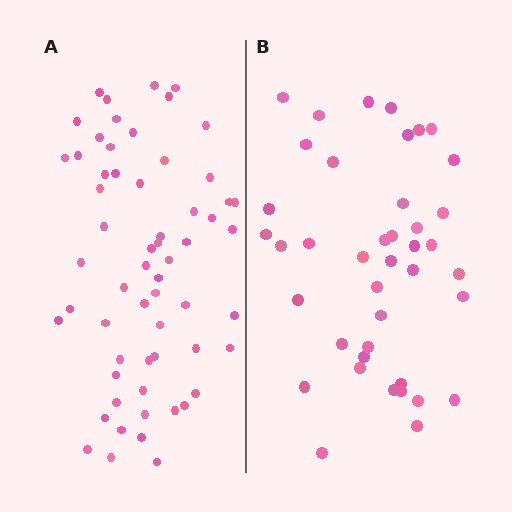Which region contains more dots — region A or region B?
Region A (the left region) has more dots.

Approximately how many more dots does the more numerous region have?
Region A has approximately 20 more dots than region B.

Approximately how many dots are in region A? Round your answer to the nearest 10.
About 60 dots.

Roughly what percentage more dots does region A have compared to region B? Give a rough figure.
About 45% more.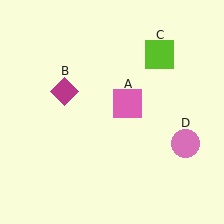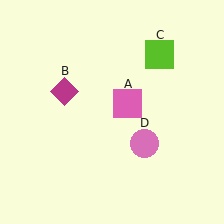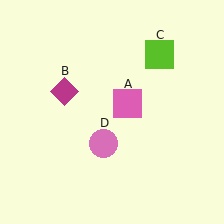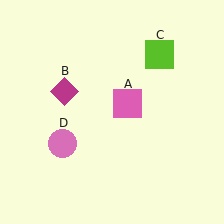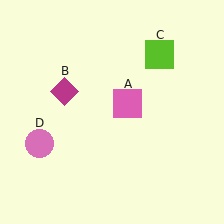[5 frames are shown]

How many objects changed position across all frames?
1 object changed position: pink circle (object D).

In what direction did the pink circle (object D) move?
The pink circle (object D) moved left.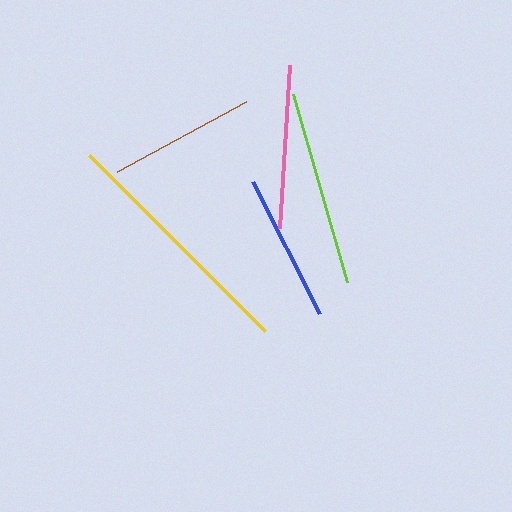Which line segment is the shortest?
The brown line is the shortest at approximately 147 pixels.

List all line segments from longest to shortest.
From longest to shortest: yellow, lime, pink, blue, brown.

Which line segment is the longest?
The yellow line is the longest at approximately 249 pixels.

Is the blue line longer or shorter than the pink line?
The pink line is longer than the blue line.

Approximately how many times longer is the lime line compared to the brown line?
The lime line is approximately 1.3 times the length of the brown line.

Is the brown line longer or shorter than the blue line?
The blue line is longer than the brown line.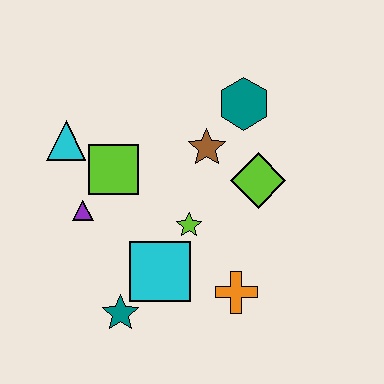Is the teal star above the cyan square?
No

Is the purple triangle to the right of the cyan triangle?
Yes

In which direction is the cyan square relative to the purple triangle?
The cyan square is to the right of the purple triangle.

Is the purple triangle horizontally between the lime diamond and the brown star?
No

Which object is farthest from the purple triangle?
The teal hexagon is farthest from the purple triangle.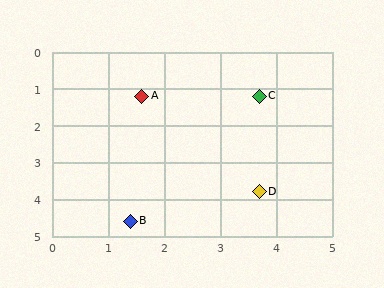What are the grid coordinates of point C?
Point C is at approximately (3.7, 1.2).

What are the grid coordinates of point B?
Point B is at approximately (1.4, 4.6).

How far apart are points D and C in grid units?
Points D and C are about 2.6 grid units apart.